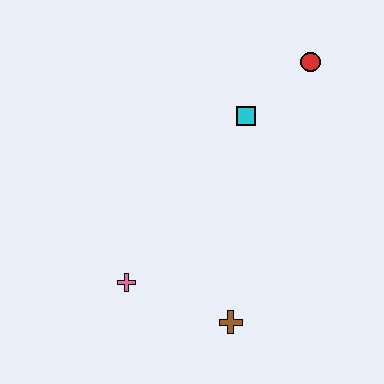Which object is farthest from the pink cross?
The red circle is farthest from the pink cross.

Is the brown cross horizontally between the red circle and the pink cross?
Yes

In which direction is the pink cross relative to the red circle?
The pink cross is below the red circle.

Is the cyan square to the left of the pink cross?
No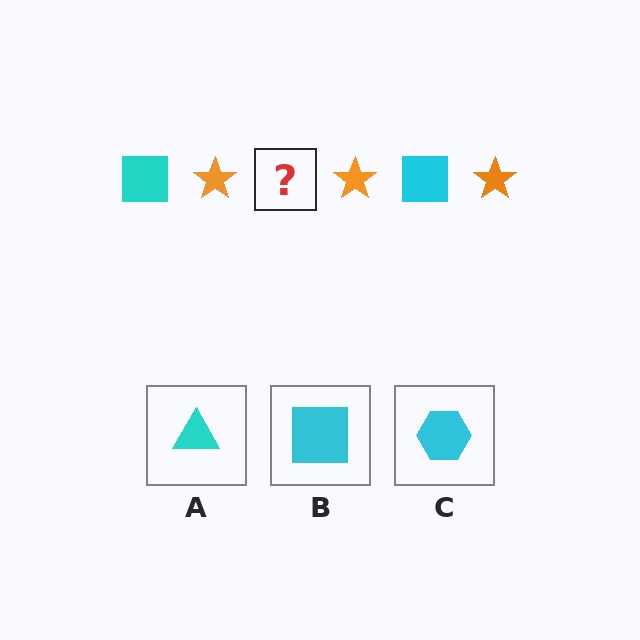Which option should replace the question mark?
Option B.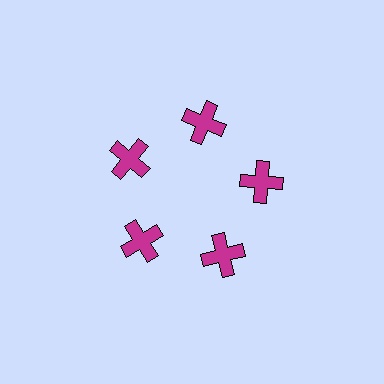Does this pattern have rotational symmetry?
Yes, this pattern has 5-fold rotational symmetry. It looks the same after rotating 72 degrees around the center.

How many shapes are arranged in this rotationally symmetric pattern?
There are 5 shapes, arranged in 5 groups of 1.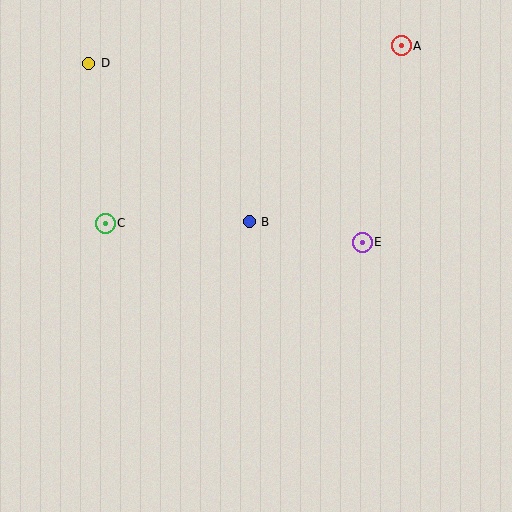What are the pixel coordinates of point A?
Point A is at (401, 46).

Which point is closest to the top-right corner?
Point A is closest to the top-right corner.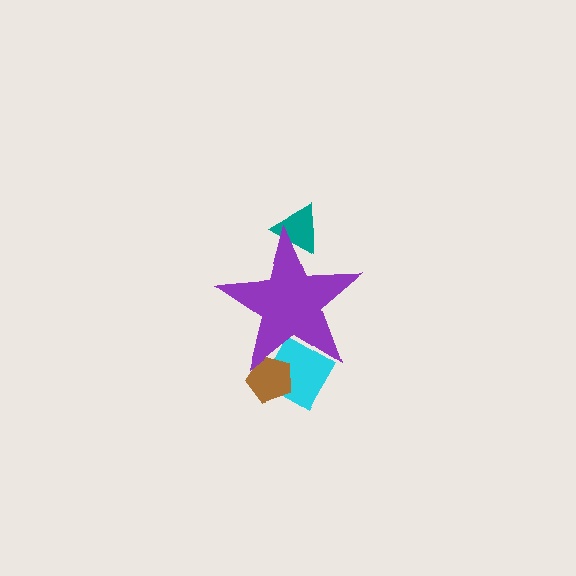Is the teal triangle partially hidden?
Yes, the teal triangle is partially hidden behind the purple star.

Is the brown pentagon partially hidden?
Yes, the brown pentagon is partially hidden behind the purple star.